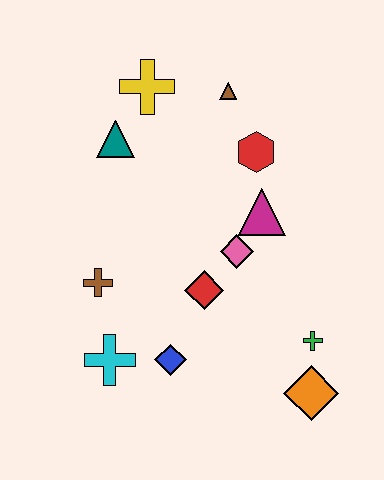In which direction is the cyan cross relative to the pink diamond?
The cyan cross is to the left of the pink diamond.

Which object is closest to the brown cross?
The cyan cross is closest to the brown cross.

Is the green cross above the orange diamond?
Yes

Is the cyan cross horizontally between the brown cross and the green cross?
Yes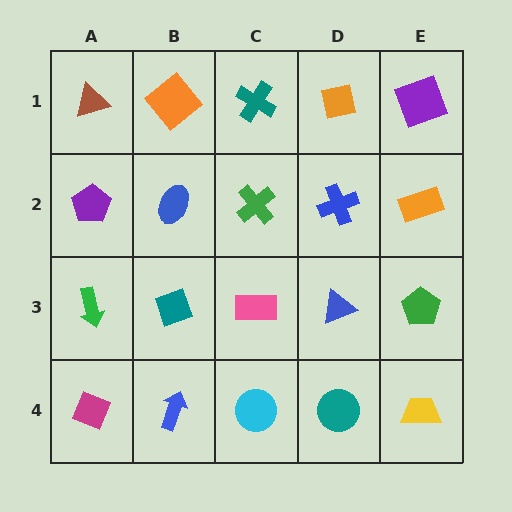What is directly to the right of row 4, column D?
A yellow trapezoid.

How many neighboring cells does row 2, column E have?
3.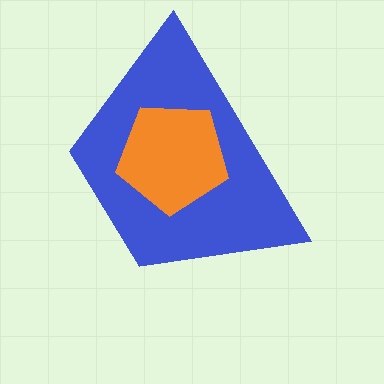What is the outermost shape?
The blue trapezoid.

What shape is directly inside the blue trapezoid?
The orange pentagon.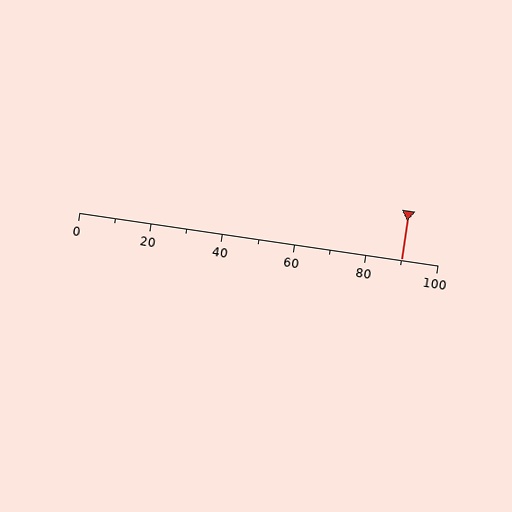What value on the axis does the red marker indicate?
The marker indicates approximately 90.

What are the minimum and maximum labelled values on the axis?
The axis runs from 0 to 100.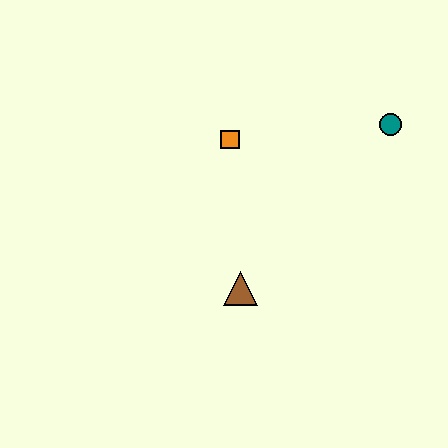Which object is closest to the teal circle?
The orange square is closest to the teal circle.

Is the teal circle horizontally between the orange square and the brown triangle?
No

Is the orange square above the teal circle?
No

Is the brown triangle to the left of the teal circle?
Yes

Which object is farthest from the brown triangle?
The teal circle is farthest from the brown triangle.